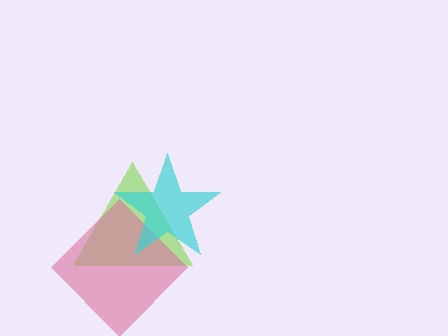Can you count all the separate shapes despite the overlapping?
Yes, there are 3 separate shapes.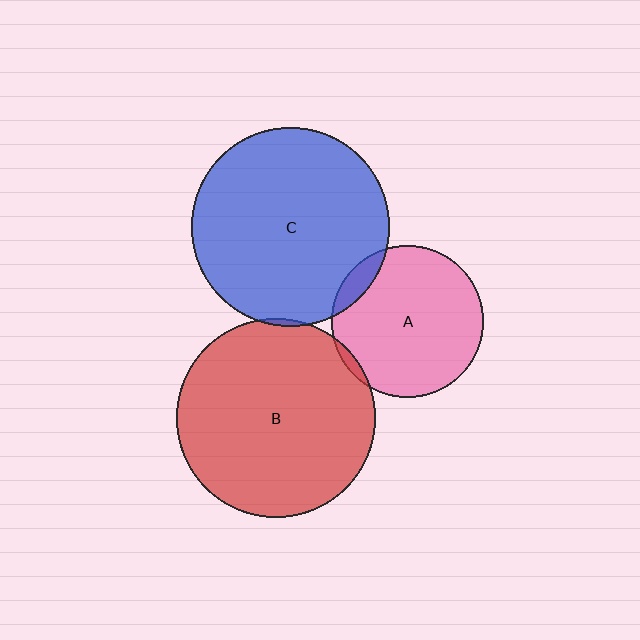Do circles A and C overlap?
Yes.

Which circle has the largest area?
Circle B (red).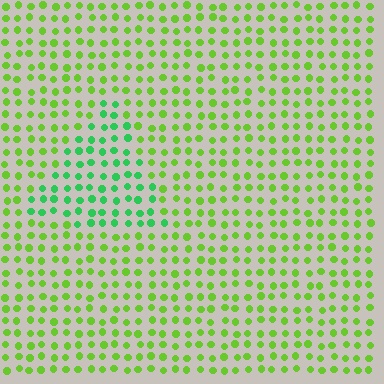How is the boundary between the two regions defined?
The boundary is defined purely by a slight shift in hue (about 39 degrees). Spacing, size, and orientation are identical on both sides.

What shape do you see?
I see a triangle.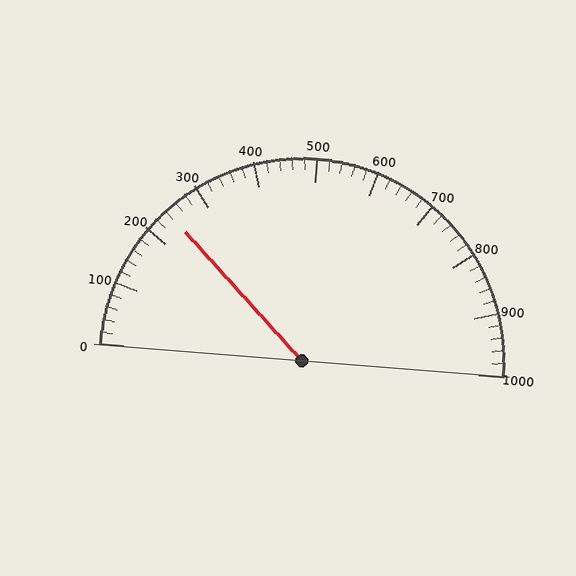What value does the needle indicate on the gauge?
The needle indicates approximately 240.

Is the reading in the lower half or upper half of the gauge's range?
The reading is in the lower half of the range (0 to 1000).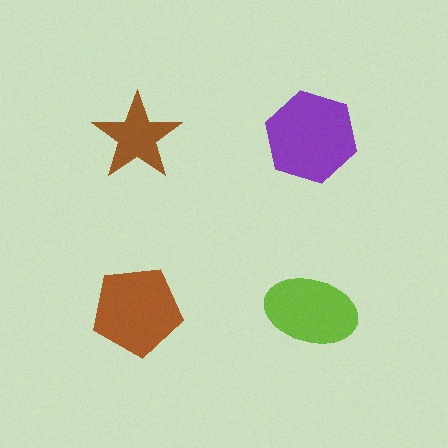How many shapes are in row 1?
2 shapes.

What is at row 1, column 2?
A purple hexagon.